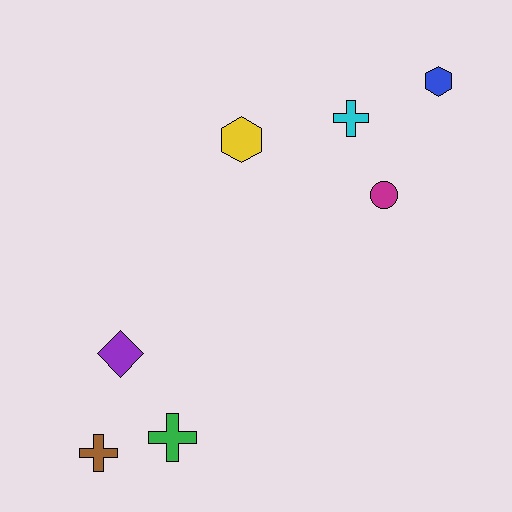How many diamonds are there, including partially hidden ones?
There is 1 diamond.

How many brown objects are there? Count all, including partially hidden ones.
There is 1 brown object.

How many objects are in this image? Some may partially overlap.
There are 7 objects.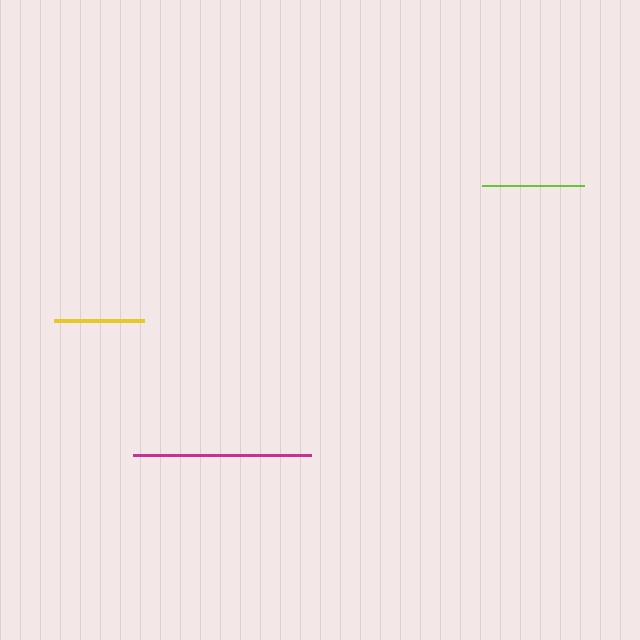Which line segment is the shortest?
The yellow line is the shortest at approximately 90 pixels.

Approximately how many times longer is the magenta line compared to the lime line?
The magenta line is approximately 1.7 times the length of the lime line.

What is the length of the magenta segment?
The magenta segment is approximately 178 pixels long.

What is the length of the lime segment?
The lime segment is approximately 103 pixels long.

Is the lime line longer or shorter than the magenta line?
The magenta line is longer than the lime line.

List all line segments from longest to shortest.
From longest to shortest: magenta, lime, yellow.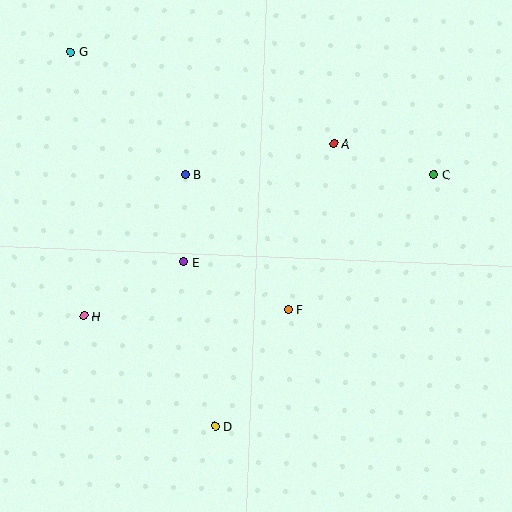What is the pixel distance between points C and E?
The distance between C and E is 265 pixels.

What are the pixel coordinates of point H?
Point H is at (84, 316).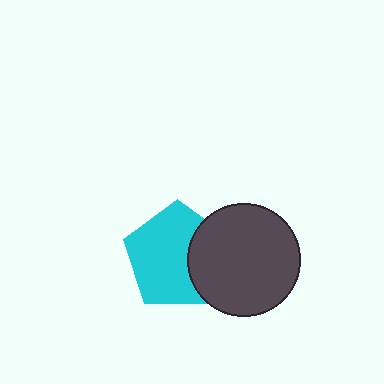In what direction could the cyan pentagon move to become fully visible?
The cyan pentagon could move left. That would shift it out from behind the dark gray circle entirely.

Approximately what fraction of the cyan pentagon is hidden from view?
Roughly 31% of the cyan pentagon is hidden behind the dark gray circle.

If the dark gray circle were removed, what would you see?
You would see the complete cyan pentagon.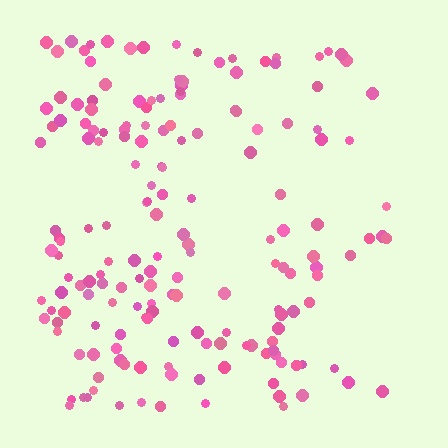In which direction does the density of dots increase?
From right to left, with the left side densest.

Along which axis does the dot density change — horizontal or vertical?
Horizontal.